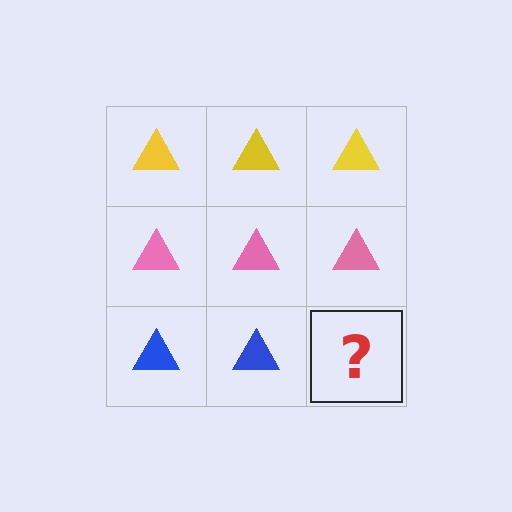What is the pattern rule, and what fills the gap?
The rule is that each row has a consistent color. The gap should be filled with a blue triangle.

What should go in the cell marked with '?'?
The missing cell should contain a blue triangle.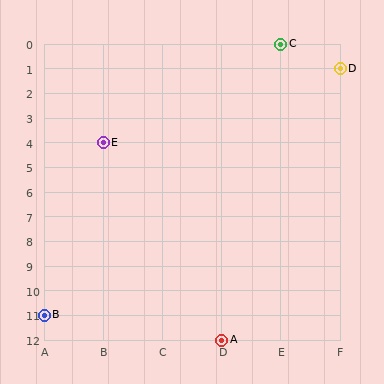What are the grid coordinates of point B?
Point B is at grid coordinates (A, 11).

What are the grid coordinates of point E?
Point E is at grid coordinates (B, 4).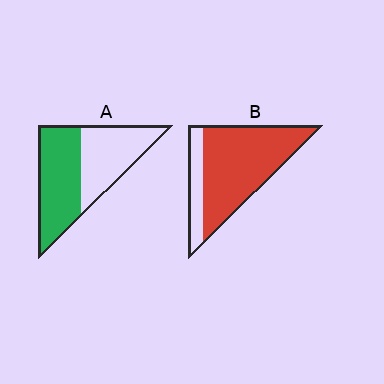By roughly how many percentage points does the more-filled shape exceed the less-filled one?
By roughly 25 percentage points (B over A).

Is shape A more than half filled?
Roughly half.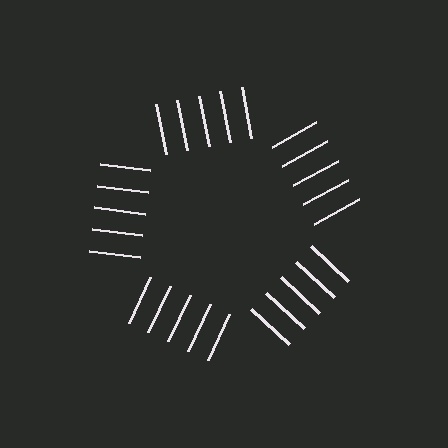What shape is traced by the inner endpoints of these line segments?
An illusory pentagon — the line segments terminate on its edges but no continuous stroke is drawn.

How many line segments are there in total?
25 — 5 along each of the 5 edges.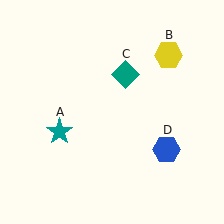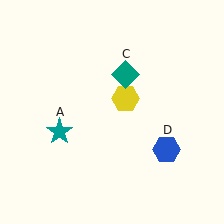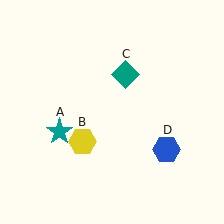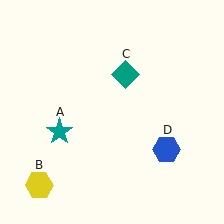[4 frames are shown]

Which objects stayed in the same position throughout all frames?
Teal star (object A) and teal diamond (object C) and blue hexagon (object D) remained stationary.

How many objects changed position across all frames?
1 object changed position: yellow hexagon (object B).